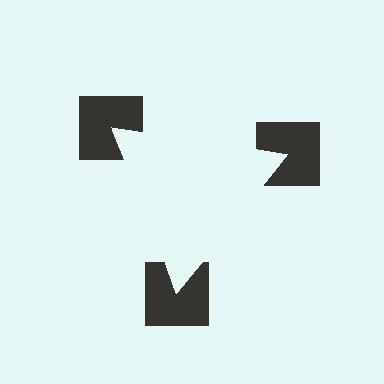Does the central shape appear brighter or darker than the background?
It typically appears slightly brighter than the background, even though no actual brightness change is drawn.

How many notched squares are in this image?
There are 3 — one at each vertex of the illusory triangle.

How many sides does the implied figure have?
3 sides.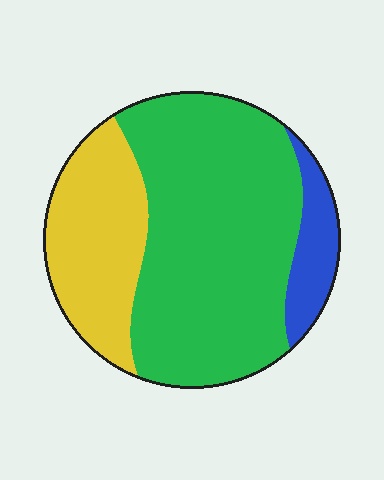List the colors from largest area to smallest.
From largest to smallest: green, yellow, blue.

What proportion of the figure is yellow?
Yellow takes up about one quarter (1/4) of the figure.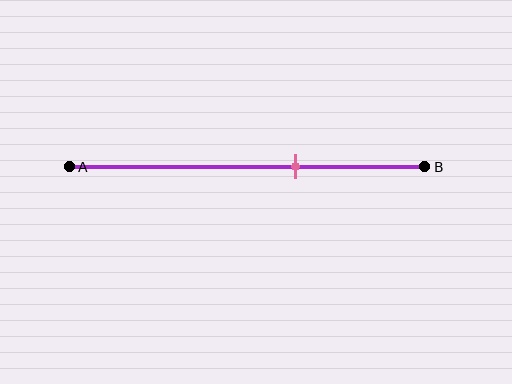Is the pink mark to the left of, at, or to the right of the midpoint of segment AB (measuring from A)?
The pink mark is to the right of the midpoint of segment AB.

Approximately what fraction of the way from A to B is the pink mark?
The pink mark is approximately 65% of the way from A to B.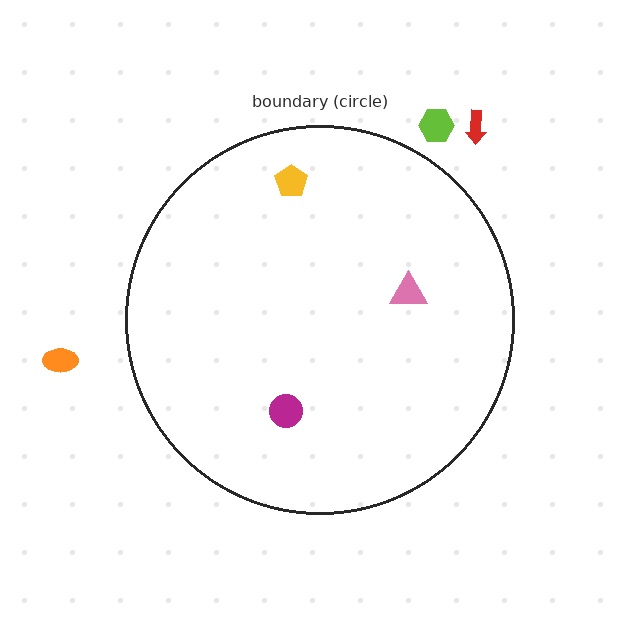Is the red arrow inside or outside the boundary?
Outside.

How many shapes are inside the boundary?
3 inside, 3 outside.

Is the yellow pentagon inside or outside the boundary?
Inside.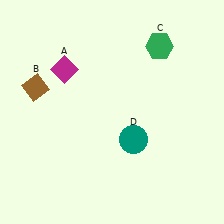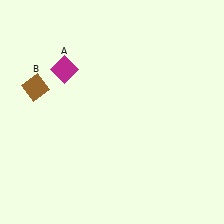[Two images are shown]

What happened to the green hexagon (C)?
The green hexagon (C) was removed in Image 2. It was in the top-right area of Image 1.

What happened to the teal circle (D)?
The teal circle (D) was removed in Image 2. It was in the bottom-right area of Image 1.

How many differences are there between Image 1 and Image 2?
There are 2 differences between the two images.